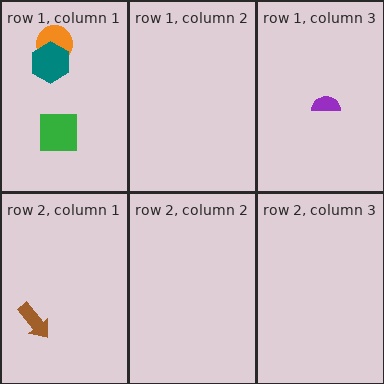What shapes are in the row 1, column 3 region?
The purple semicircle.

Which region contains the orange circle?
The row 1, column 1 region.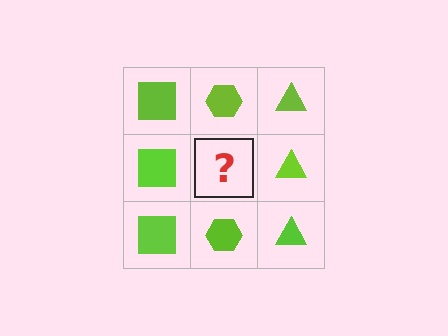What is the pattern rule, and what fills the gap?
The rule is that each column has a consistent shape. The gap should be filled with a lime hexagon.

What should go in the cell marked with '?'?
The missing cell should contain a lime hexagon.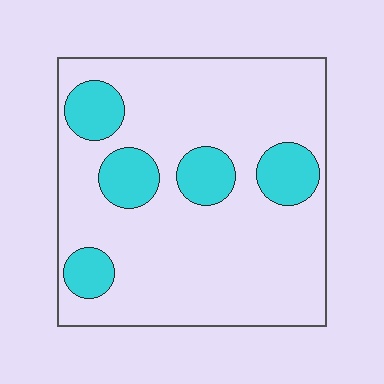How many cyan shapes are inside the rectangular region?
5.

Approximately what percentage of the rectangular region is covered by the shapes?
Approximately 20%.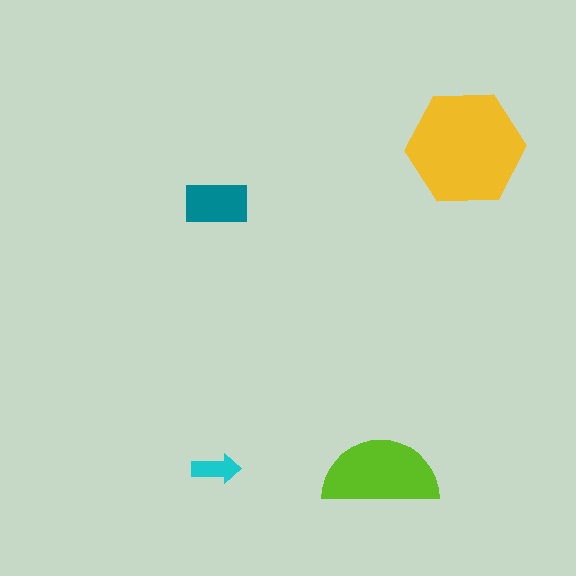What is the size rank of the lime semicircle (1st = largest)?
2nd.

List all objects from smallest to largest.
The cyan arrow, the teal rectangle, the lime semicircle, the yellow hexagon.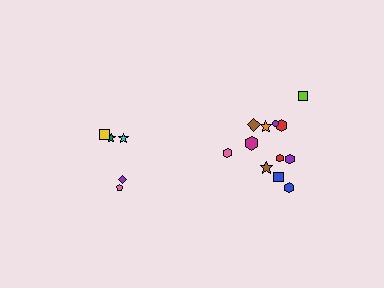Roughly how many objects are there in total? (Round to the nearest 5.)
Roughly 15 objects in total.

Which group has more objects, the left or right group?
The right group.